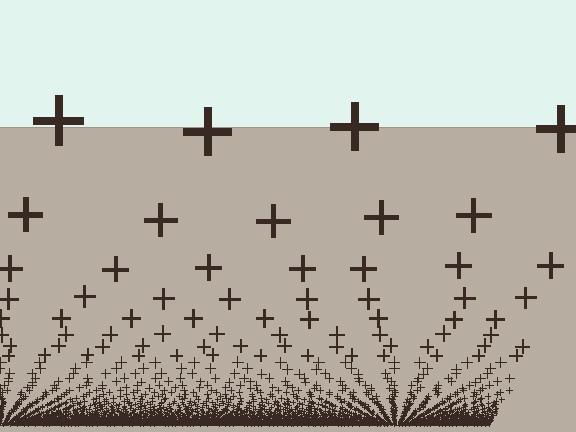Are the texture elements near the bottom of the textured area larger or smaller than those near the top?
Smaller. The gradient is inverted — elements near the bottom are smaller and denser.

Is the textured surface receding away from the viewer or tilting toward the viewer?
The surface appears to tilt toward the viewer. Texture elements get larger and sparser toward the top.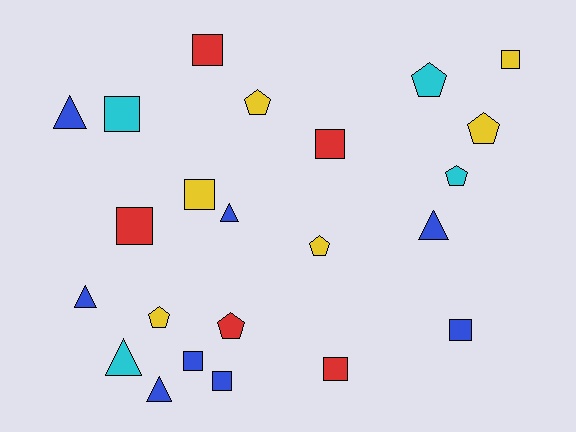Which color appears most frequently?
Blue, with 8 objects.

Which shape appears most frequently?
Square, with 10 objects.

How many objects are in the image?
There are 23 objects.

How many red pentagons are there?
There is 1 red pentagon.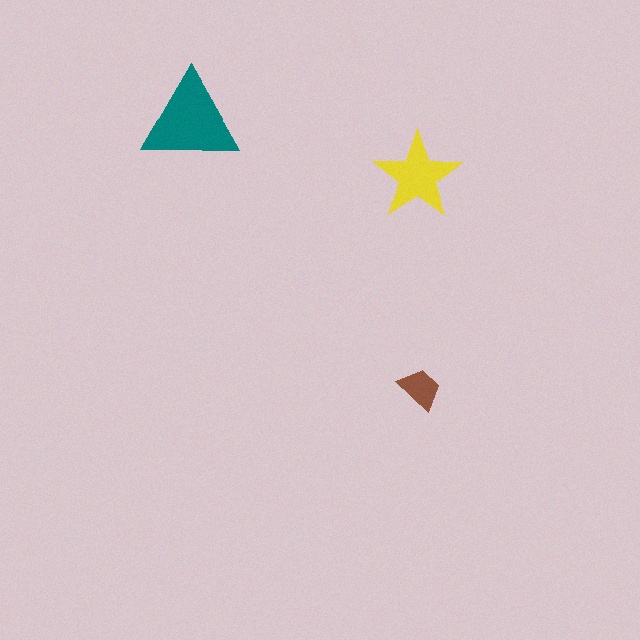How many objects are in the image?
There are 3 objects in the image.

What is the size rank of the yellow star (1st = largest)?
2nd.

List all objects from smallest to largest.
The brown trapezoid, the yellow star, the teal triangle.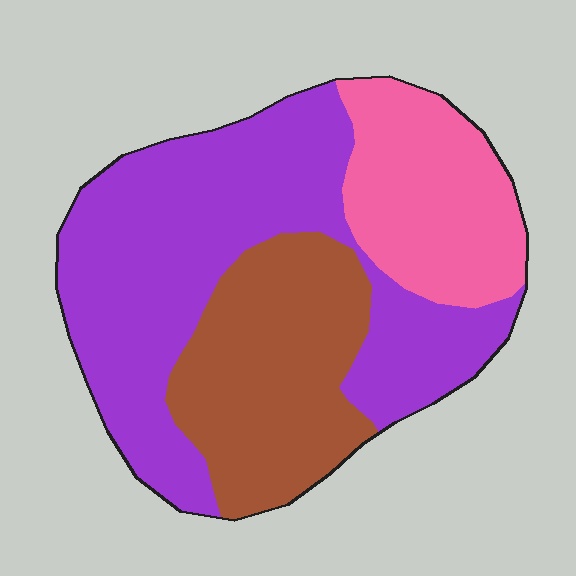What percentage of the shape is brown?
Brown covers 28% of the shape.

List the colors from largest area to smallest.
From largest to smallest: purple, brown, pink.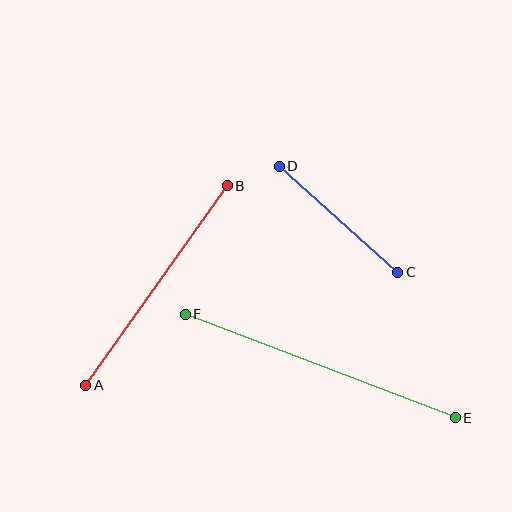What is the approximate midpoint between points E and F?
The midpoint is at approximately (320, 366) pixels.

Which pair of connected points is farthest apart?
Points E and F are farthest apart.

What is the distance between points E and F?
The distance is approximately 289 pixels.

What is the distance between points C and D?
The distance is approximately 159 pixels.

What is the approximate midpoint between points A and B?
The midpoint is at approximately (156, 286) pixels.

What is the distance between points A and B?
The distance is approximately 245 pixels.